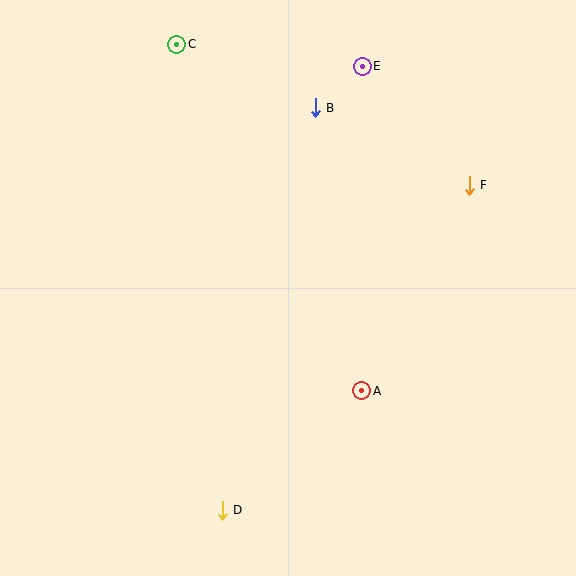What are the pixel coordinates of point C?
Point C is at (177, 44).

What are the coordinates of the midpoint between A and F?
The midpoint between A and F is at (415, 288).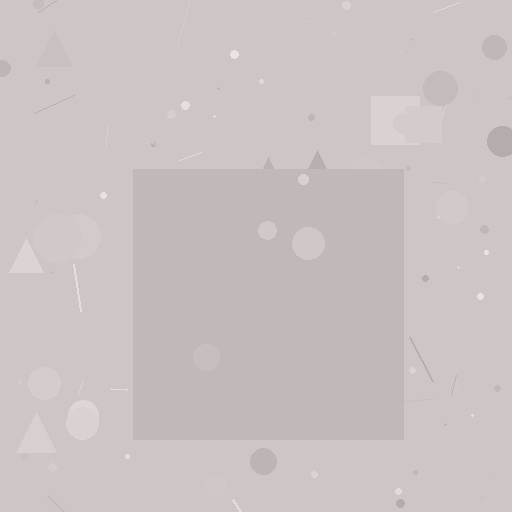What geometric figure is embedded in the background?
A square is embedded in the background.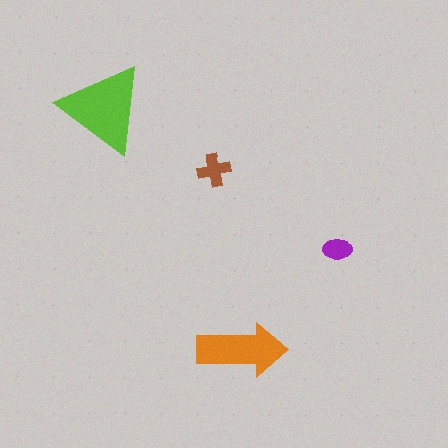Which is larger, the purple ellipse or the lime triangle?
The lime triangle.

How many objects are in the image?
There are 4 objects in the image.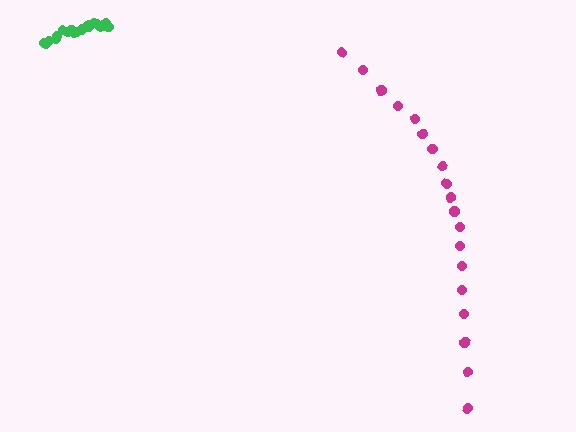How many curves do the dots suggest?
There are 2 distinct paths.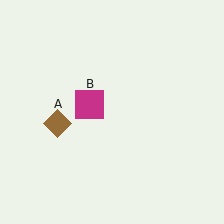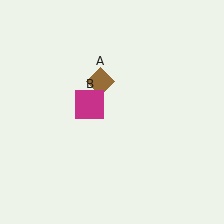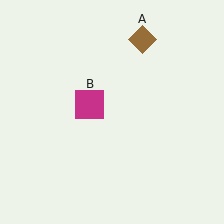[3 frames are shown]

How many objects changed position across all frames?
1 object changed position: brown diamond (object A).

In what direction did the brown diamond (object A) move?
The brown diamond (object A) moved up and to the right.